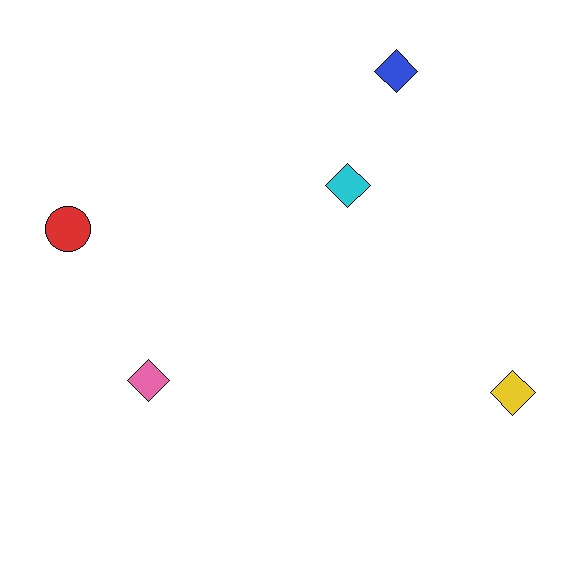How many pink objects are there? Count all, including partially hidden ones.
There is 1 pink object.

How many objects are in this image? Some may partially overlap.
There are 5 objects.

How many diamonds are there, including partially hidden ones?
There are 4 diamonds.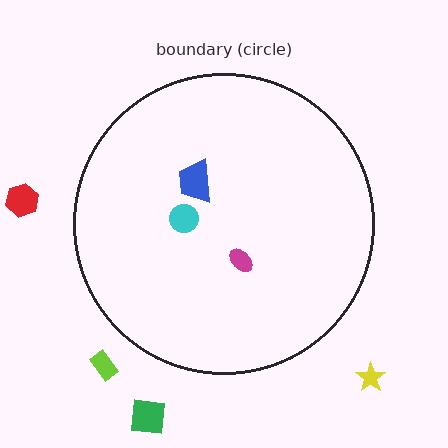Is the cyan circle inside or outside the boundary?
Inside.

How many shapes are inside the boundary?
3 inside, 4 outside.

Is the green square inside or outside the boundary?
Outside.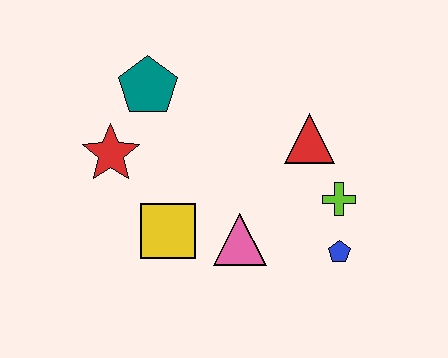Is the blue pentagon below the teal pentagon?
Yes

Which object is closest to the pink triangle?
The yellow square is closest to the pink triangle.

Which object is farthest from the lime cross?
The red star is farthest from the lime cross.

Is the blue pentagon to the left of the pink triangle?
No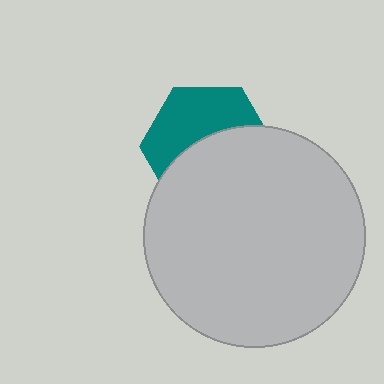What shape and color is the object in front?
The object in front is a light gray circle.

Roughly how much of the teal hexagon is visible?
About half of it is visible (roughly 46%).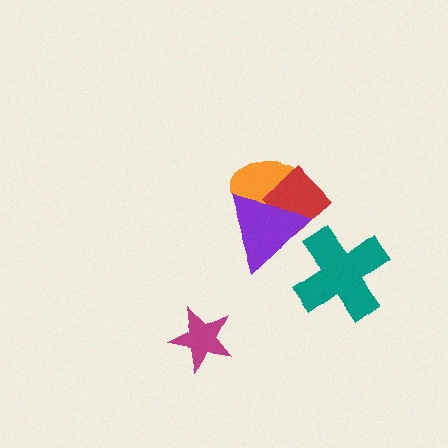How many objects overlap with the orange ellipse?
2 objects overlap with the orange ellipse.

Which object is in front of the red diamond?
The purple triangle is in front of the red diamond.